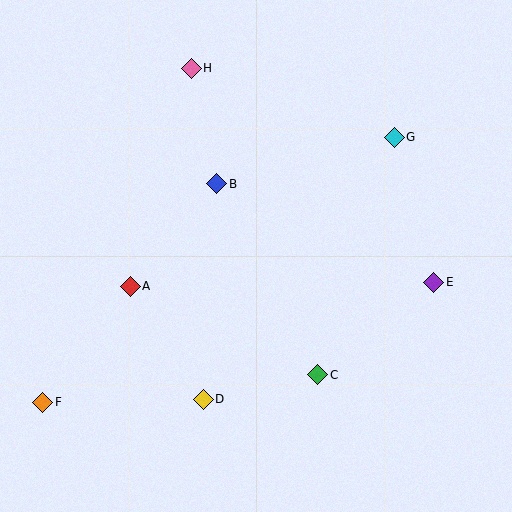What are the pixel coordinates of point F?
Point F is at (43, 402).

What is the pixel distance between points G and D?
The distance between G and D is 324 pixels.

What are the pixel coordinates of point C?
Point C is at (318, 375).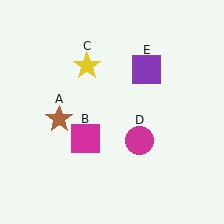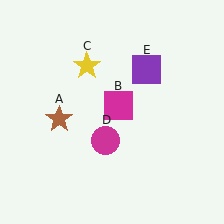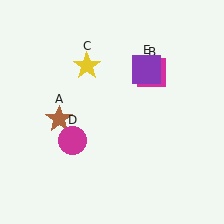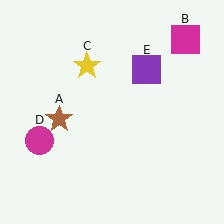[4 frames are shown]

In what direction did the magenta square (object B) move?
The magenta square (object B) moved up and to the right.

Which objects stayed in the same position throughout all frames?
Brown star (object A) and yellow star (object C) and purple square (object E) remained stationary.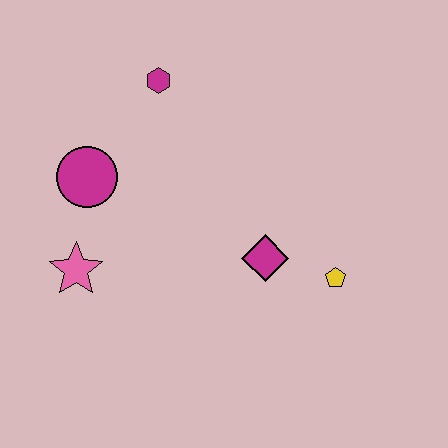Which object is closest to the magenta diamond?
The yellow pentagon is closest to the magenta diamond.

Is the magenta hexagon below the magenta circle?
No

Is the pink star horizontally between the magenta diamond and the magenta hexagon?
No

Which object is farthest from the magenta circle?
The yellow pentagon is farthest from the magenta circle.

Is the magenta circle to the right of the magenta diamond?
No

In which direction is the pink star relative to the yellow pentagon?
The pink star is to the left of the yellow pentagon.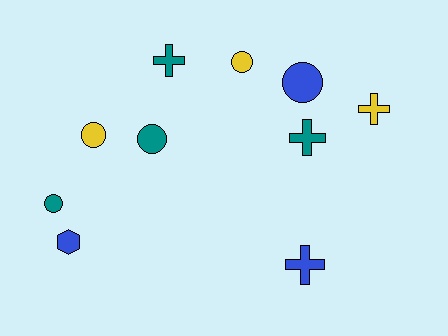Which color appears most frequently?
Teal, with 4 objects.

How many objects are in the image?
There are 10 objects.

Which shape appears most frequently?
Circle, with 5 objects.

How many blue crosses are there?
There is 1 blue cross.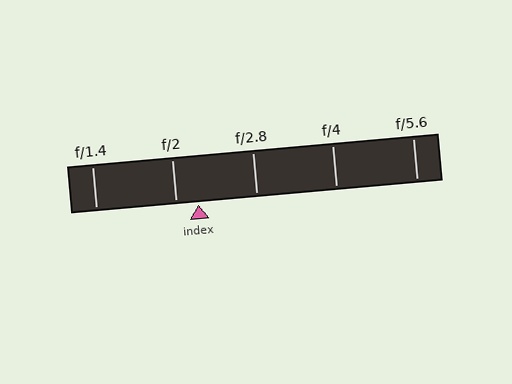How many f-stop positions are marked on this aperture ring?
There are 5 f-stop positions marked.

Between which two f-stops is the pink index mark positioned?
The index mark is between f/2 and f/2.8.